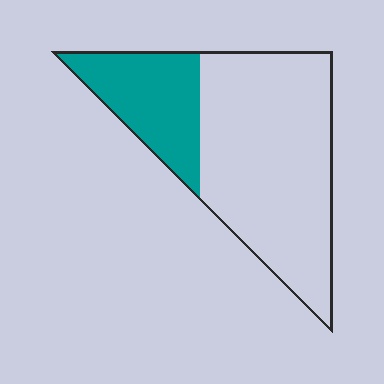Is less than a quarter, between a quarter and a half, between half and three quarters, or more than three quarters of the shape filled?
Between a quarter and a half.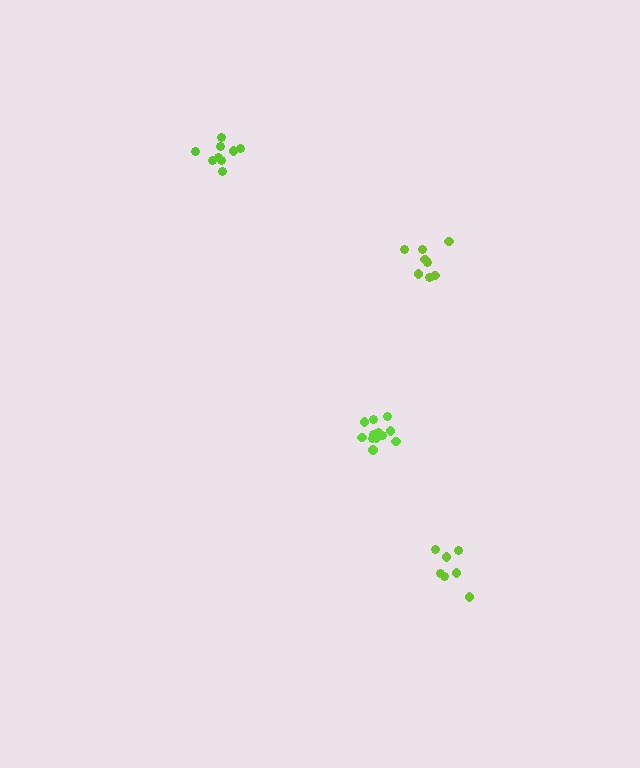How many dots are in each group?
Group 1: 9 dots, Group 2: 7 dots, Group 3: 8 dots, Group 4: 12 dots (36 total).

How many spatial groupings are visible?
There are 4 spatial groupings.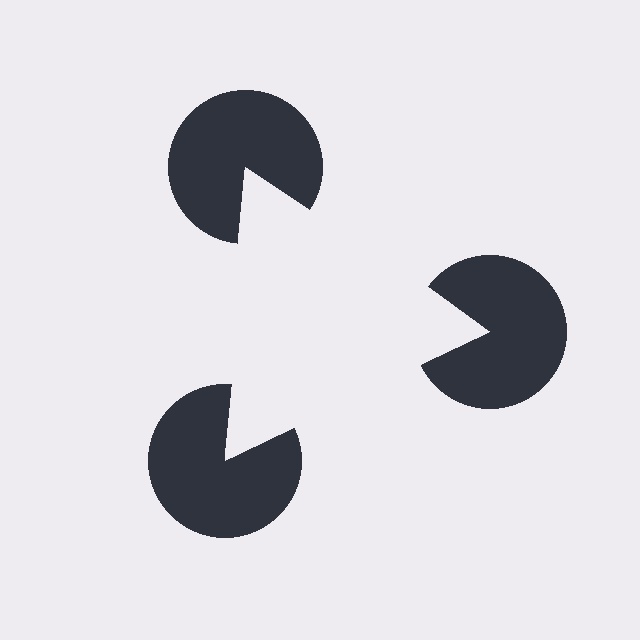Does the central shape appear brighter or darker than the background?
It typically appears slightly brighter than the background, even though no actual brightness change is drawn.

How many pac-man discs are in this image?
There are 3 — one at each vertex of the illusory triangle.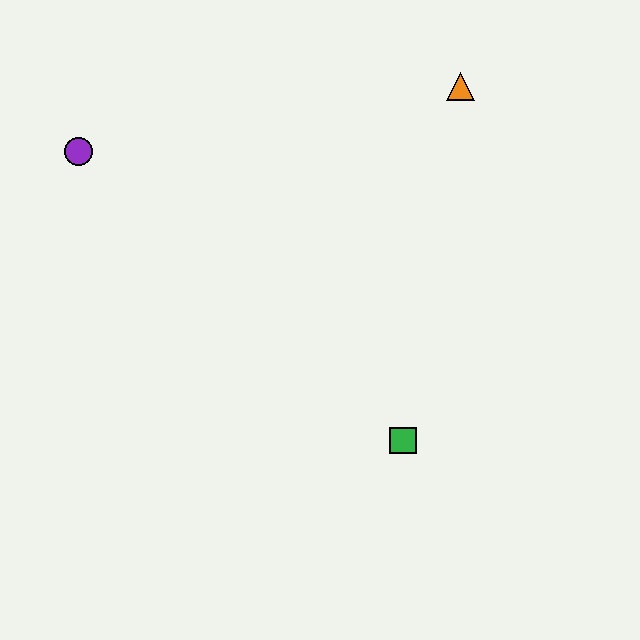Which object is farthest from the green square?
The purple circle is farthest from the green square.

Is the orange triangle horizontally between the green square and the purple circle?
No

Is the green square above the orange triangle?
No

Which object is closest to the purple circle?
The orange triangle is closest to the purple circle.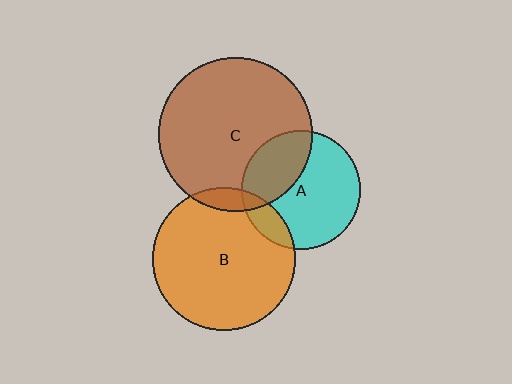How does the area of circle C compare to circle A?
Approximately 1.7 times.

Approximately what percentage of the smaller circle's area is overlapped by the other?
Approximately 35%.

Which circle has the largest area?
Circle C (brown).